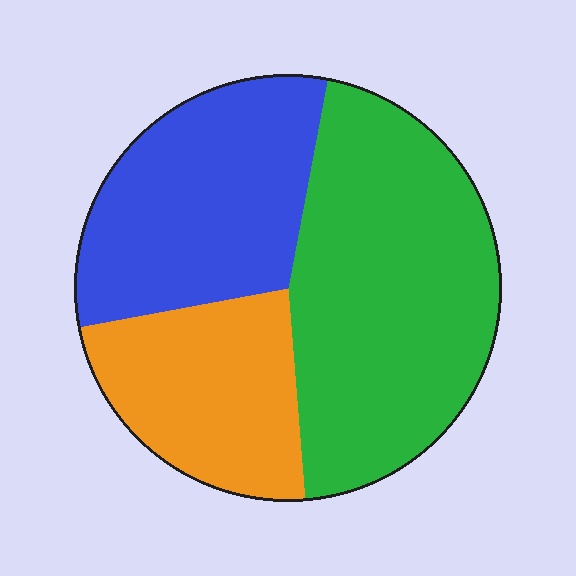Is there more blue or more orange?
Blue.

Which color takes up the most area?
Green, at roughly 45%.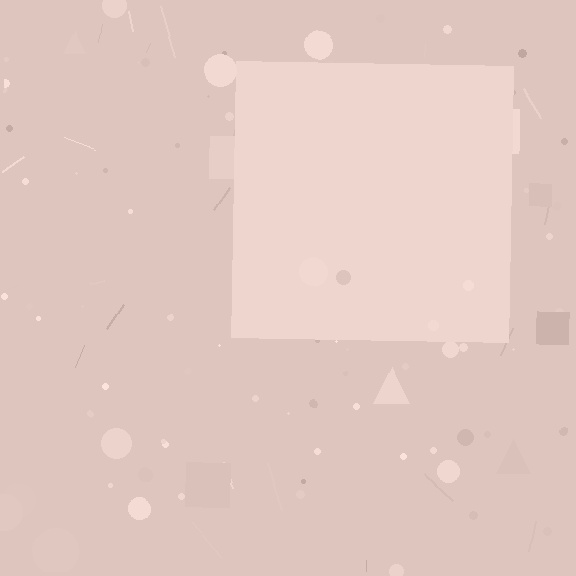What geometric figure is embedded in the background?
A square is embedded in the background.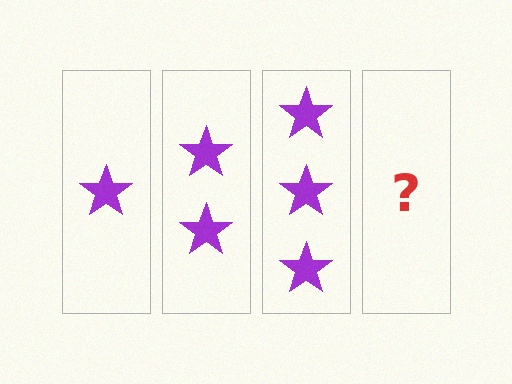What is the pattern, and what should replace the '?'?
The pattern is that each step adds one more star. The '?' should be 4 stars.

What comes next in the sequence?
The next element should be 4 stars.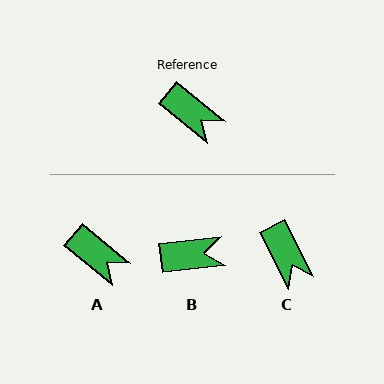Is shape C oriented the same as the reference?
No, it is off by about 23 degrees.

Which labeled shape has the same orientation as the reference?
A.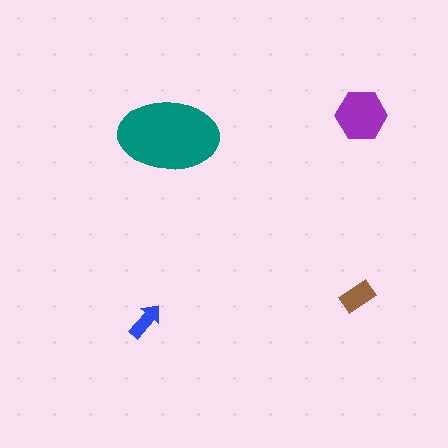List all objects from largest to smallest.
The teal ellipse, the purple hexagon, the brown rectangle, the blue arrow.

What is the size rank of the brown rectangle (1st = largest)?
3rd.